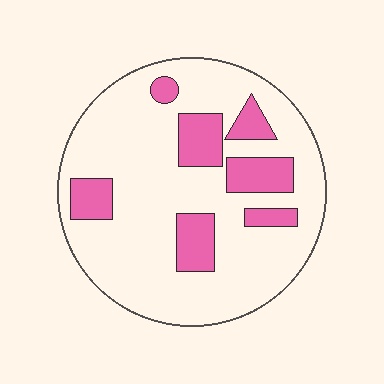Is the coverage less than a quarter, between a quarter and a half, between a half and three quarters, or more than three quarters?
Less than a quarter.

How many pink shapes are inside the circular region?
7.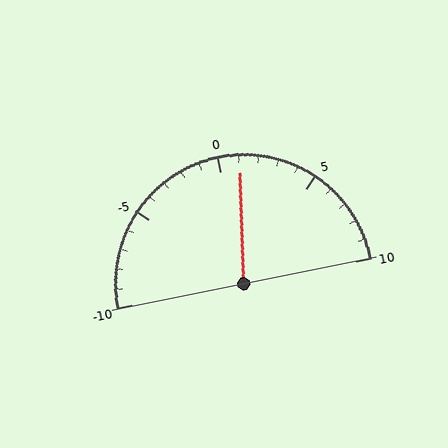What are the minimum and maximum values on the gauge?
The gauge ranges from -10 to 10.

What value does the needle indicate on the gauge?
The needle indicates approximately 1.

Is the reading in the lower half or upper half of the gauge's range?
The reading is in the upper half of the range (-10 to 10).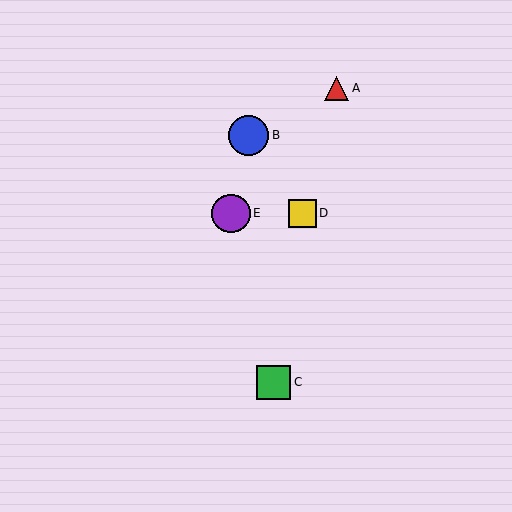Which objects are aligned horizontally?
Objects D, E are aligned horizontally.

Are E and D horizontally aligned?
Yes, both are at y≈213.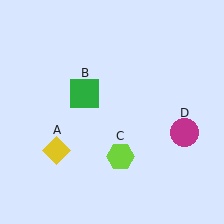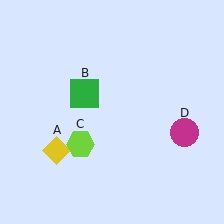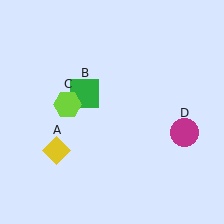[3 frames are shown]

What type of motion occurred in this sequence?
The lime hexagon (object C) rotated clockwise around the center of the scene.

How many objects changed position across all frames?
1 object changed position: lime hexagon (object C).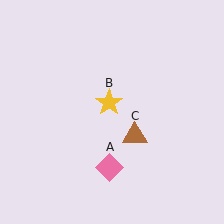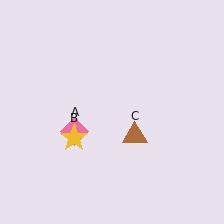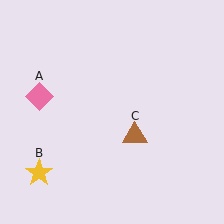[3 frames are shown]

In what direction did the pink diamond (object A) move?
The pink diamond (object A) moved up and to the left.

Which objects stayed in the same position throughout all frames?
Brown triangle (object C) remained stationary.